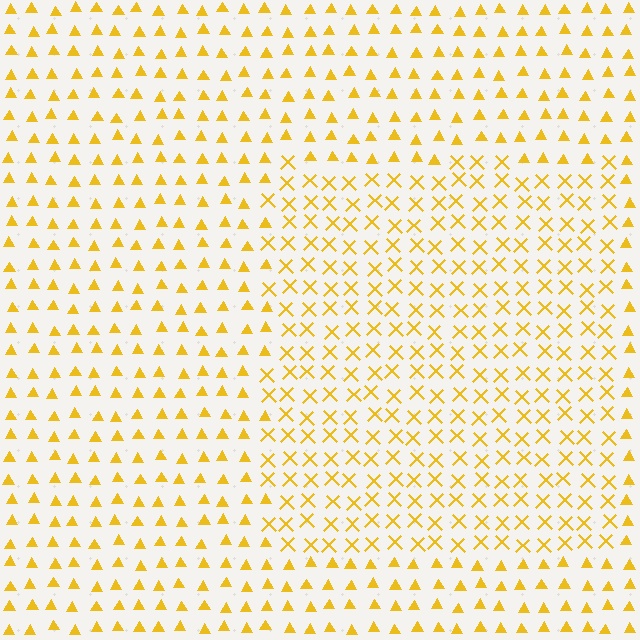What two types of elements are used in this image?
The image uses X marks inside the rectangle region and triangles outside it.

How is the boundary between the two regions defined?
The boundary is defined by a change in element shape: X marks inside vs. triangles outside. All elements share the same color and spacing.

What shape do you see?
I see a rectangle.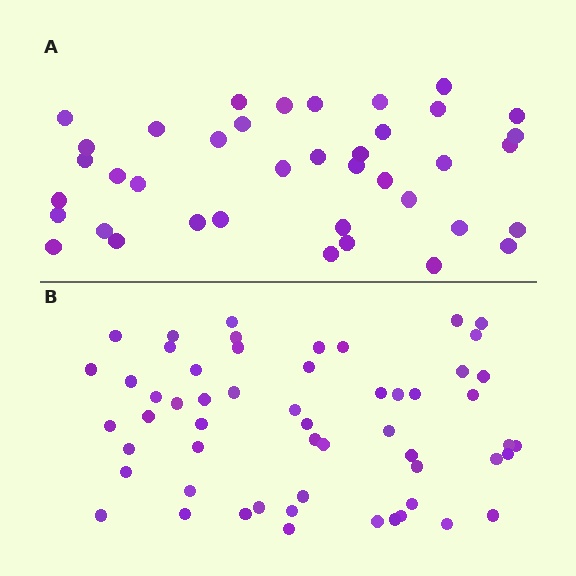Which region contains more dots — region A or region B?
Region B (the bottom region) has more dots.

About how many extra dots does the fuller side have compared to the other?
Region B has approximately 15 more dots than region A.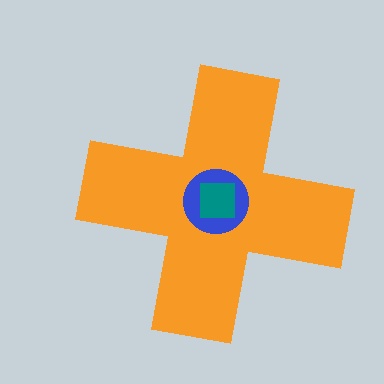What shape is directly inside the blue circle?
The teal square.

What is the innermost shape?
The teal square.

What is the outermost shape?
The orange cross.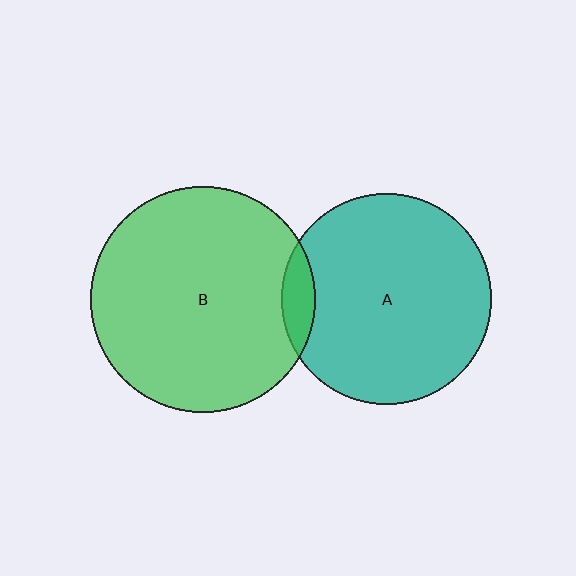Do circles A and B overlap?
Yes.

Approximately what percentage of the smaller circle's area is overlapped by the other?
Approximately 10%.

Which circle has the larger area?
Circle B (green).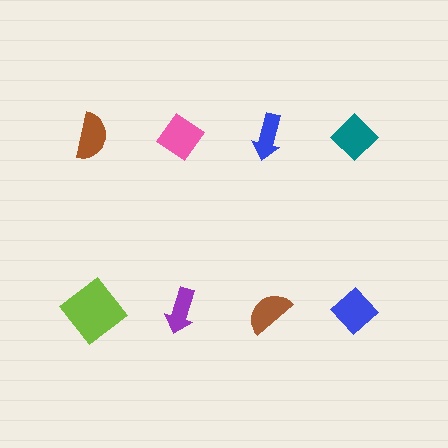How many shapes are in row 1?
4 shapes.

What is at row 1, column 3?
A blue arrow.